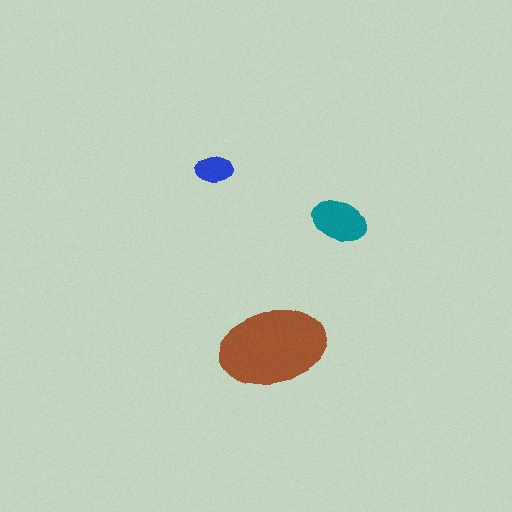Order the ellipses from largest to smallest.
the brown one, the teal one, the blue one.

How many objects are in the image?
There are 3 objects in the image.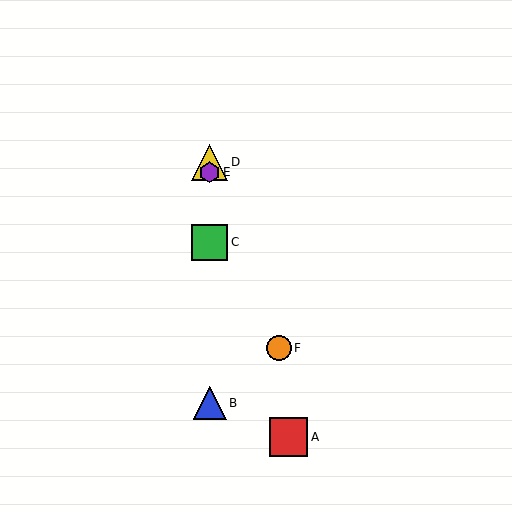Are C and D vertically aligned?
Yes, both are at x≈210.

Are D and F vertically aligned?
No, D is at x≈210 and F is at x≈279.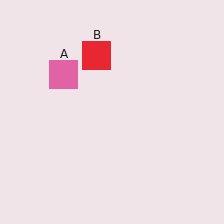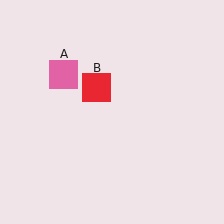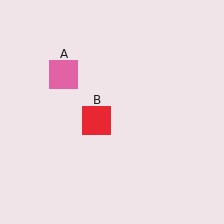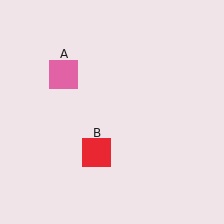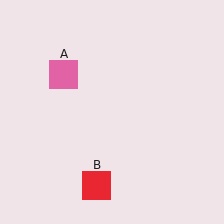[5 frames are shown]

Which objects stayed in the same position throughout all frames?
Pink square (object A) remained stationary.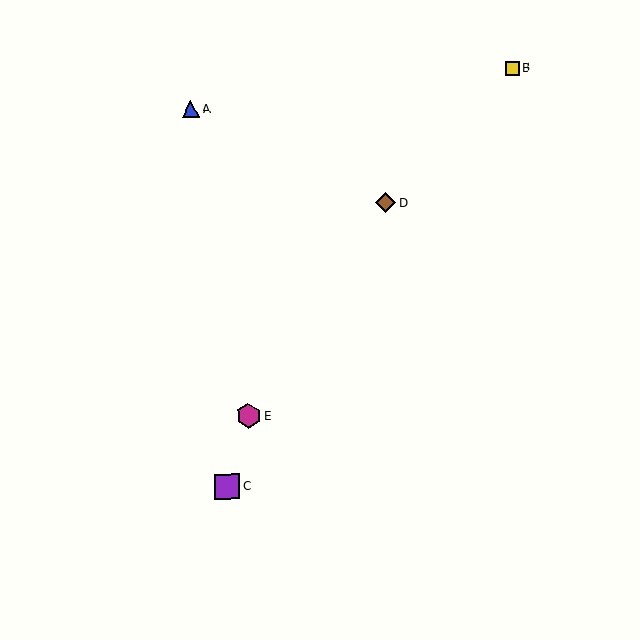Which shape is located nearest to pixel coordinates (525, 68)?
The yellow square (labeled B) at (512, 68) is nearest to that location.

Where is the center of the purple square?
The center of the purple square is at (227, 486).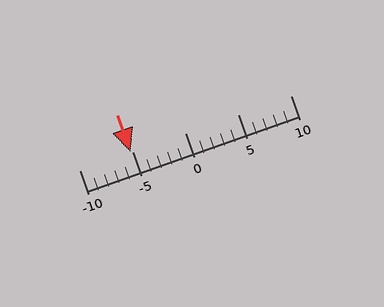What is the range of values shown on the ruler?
The ruler shows values from -10 to 10.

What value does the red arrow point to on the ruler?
The red arrow points to approximately -5.